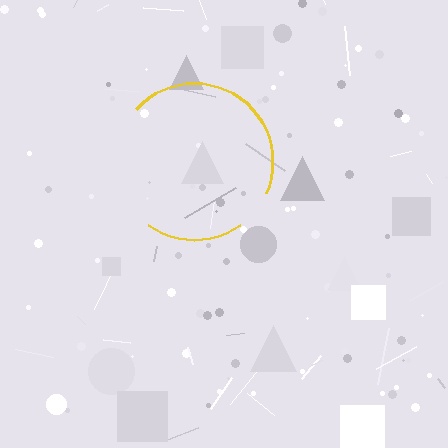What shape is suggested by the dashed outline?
The dashed outline suggests a circle.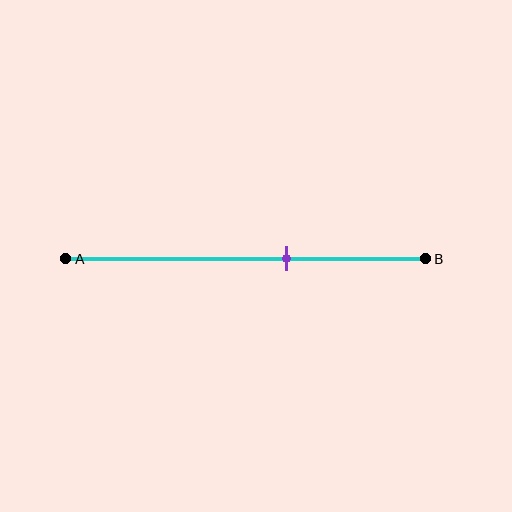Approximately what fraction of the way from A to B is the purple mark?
The purple mark is approximately 60% of the way from A to B.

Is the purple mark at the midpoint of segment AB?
No, the mark is at about 60% from A, not at the 50% midpoint.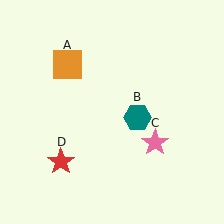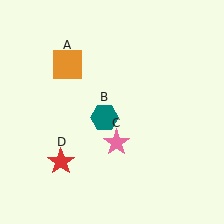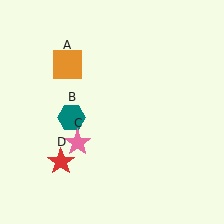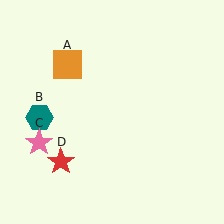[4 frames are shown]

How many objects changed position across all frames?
2 objects changed position: teal hexagon (object B), pink star (object C).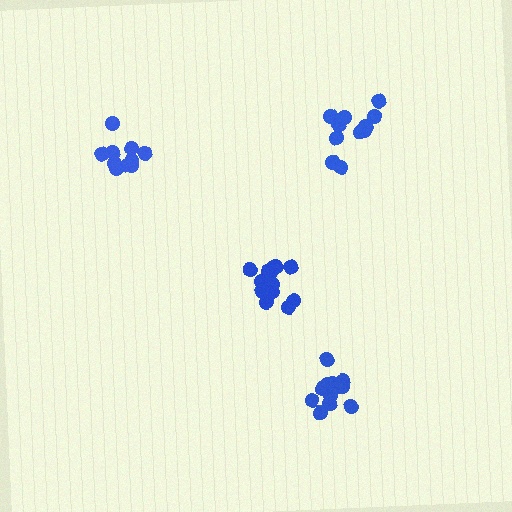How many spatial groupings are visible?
There are 4 spatial groupings.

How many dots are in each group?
Group 1: 14 dots, Group 2: 10 dots, Group 3: 11 dots, Group 4: 14 dots (49 total).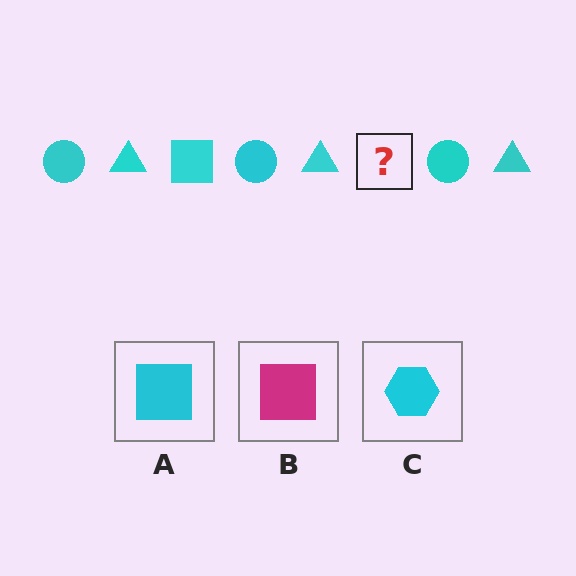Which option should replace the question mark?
Option A.